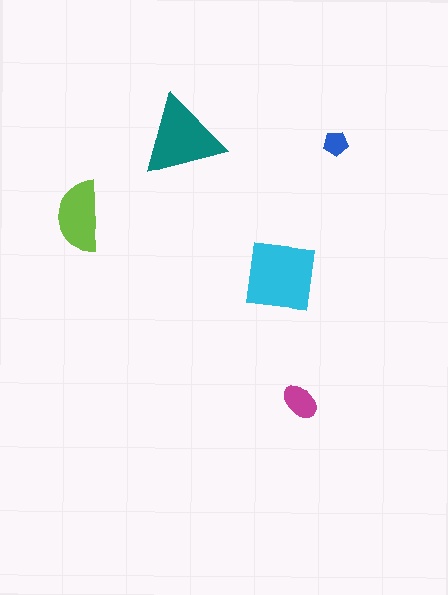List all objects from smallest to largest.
The blue pentagon, the magenta ellipse, the lime semicircle, the teal triangle, the cyan square.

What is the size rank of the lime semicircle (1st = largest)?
3rd.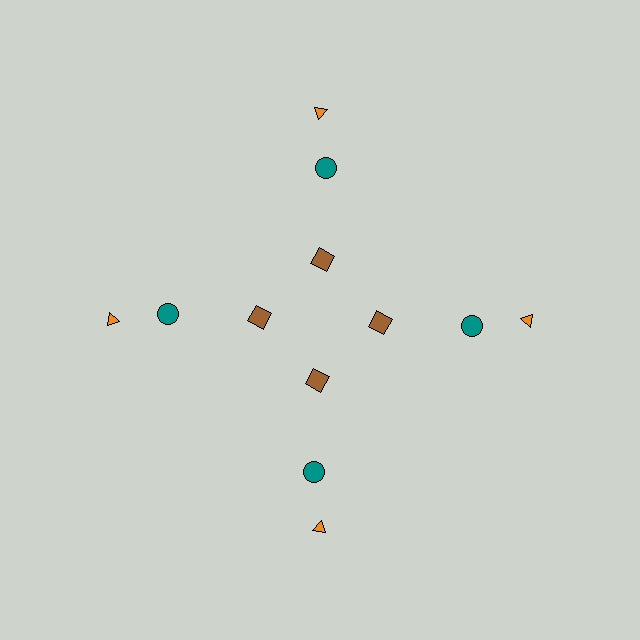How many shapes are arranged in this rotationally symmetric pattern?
There are 12 shapes, arranged in 4 groups of 3.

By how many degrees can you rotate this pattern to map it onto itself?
The pattern maps onto itself every 90 degrees of rotation.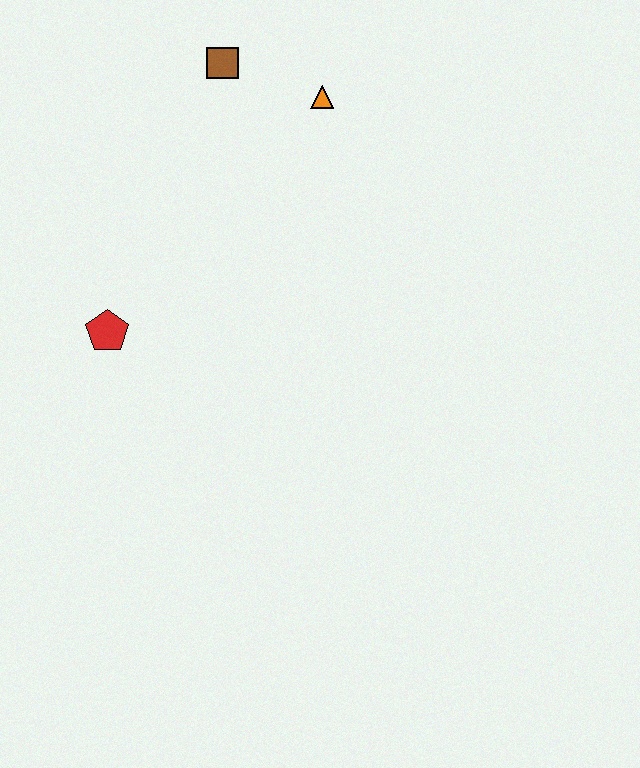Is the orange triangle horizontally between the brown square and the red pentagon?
No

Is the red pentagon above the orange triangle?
No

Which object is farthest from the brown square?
The red pentagon is farthest from the brown square.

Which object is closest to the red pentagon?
The brown square is closest to the red pentagon.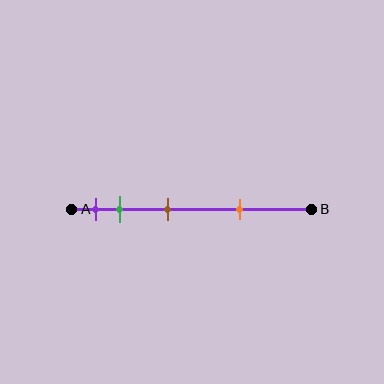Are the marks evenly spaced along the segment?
No, the marks are not evenly spaced.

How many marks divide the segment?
There are 4 marks dividing the segment.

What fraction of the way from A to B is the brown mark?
The brown mark is approximately 40% (0.4) of the way from A to B.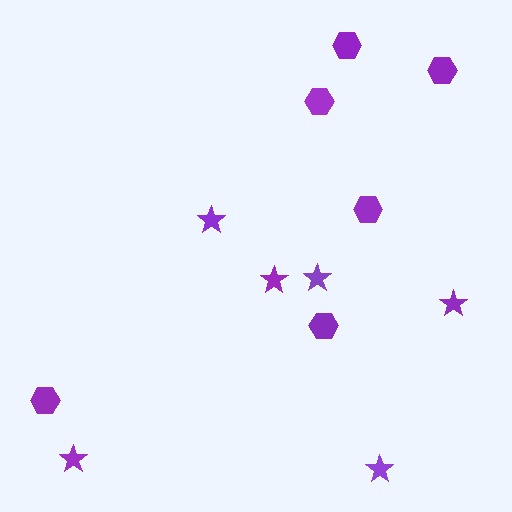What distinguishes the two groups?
There are 2 groups: one group of stars (6) and one group of hexagons (6).